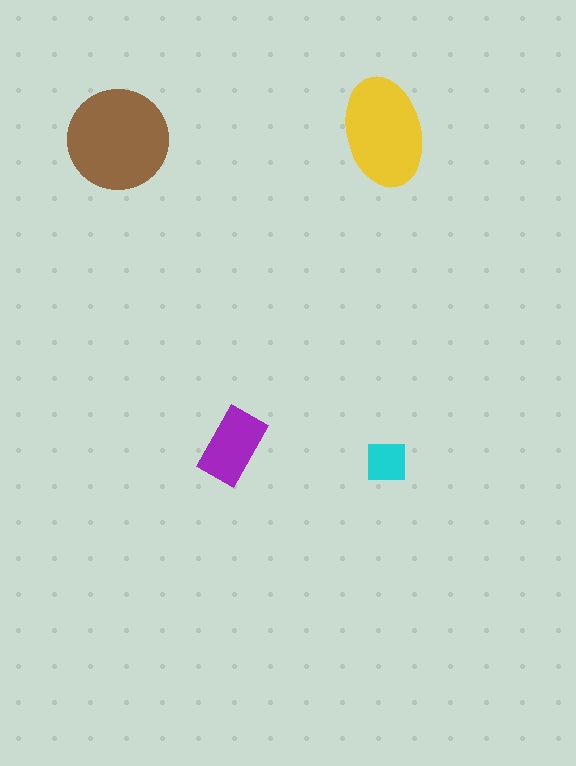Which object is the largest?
The brown circle.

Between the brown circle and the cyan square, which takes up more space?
The brown circle.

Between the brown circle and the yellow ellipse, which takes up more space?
The brown circle.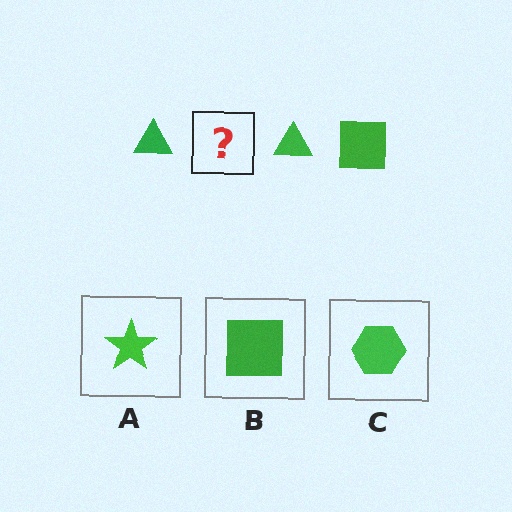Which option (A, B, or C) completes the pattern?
B.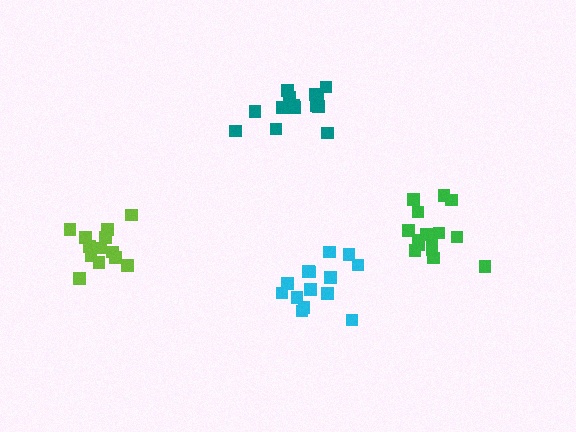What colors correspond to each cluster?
The clusters are colored: cyan, green, teal, lime.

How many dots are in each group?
Group 1: 14 dots, Group 2: 15 dots, Group 3: 15 dots, Group 4: 13 dots (57 total).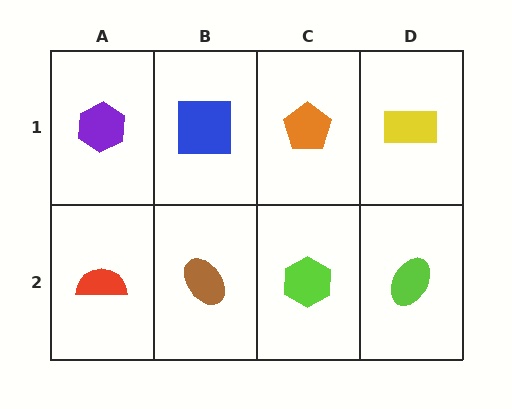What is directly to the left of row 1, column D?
An orange pentagon.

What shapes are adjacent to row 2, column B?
A blue square (row 1, column B), a red semicircle (row 2, column A), a lime hexagon (row 2, column C).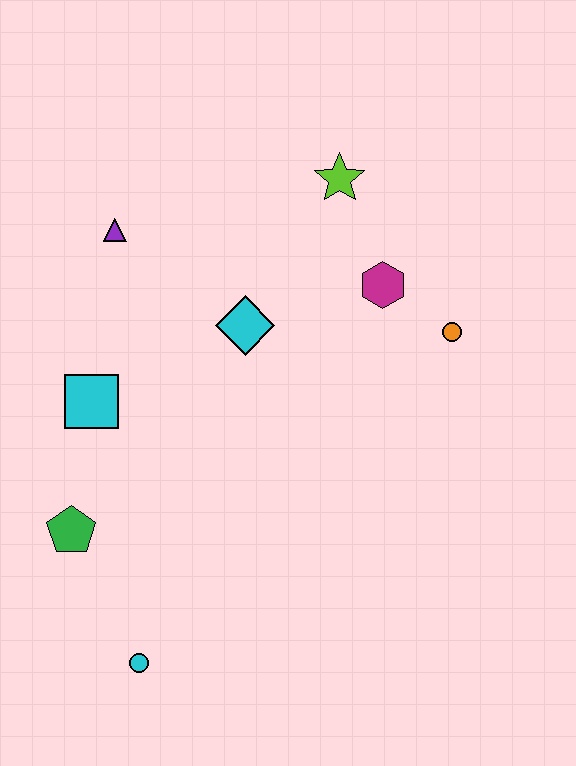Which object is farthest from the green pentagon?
The lime star is farthest from the green pentagon.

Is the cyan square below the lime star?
Yes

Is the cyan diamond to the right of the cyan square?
Yes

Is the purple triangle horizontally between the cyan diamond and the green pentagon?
Yes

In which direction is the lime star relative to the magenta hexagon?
The lime star is above the magenta hexagon.